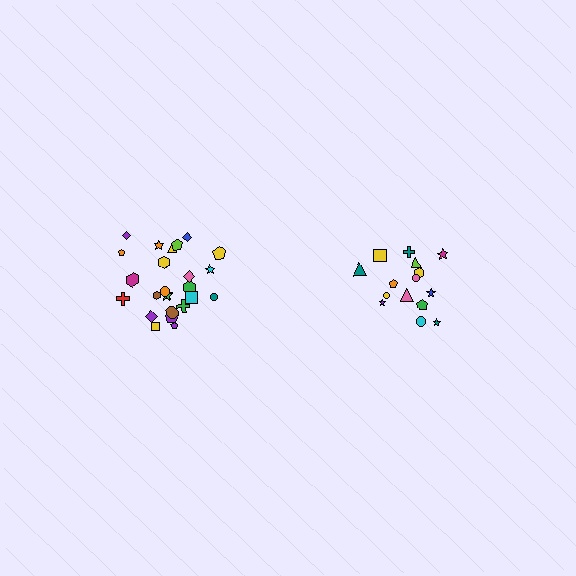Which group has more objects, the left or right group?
The left group.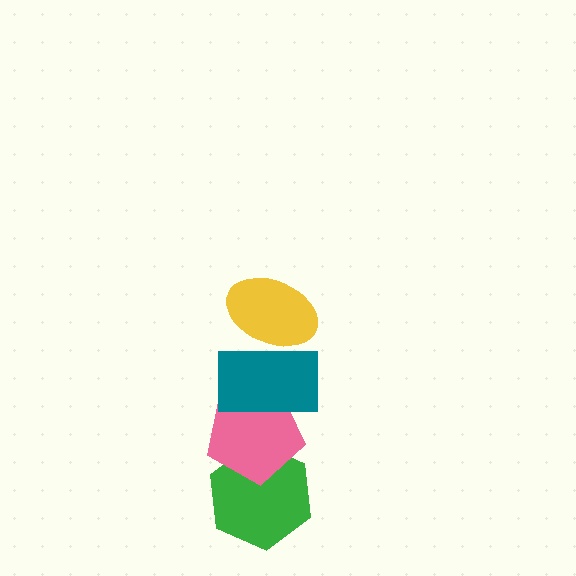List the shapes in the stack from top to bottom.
From top to bottom: the yellow ellipse, the teal rectangle, the pink pentagon, the green hexagon.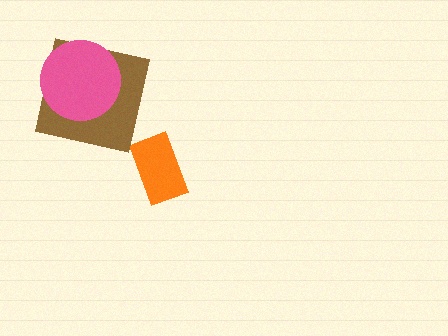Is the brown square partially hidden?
Yes, it is partially covered by another shape.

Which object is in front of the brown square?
The pink circle is in front of the brown square.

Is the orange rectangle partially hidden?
No, no other shape covers it.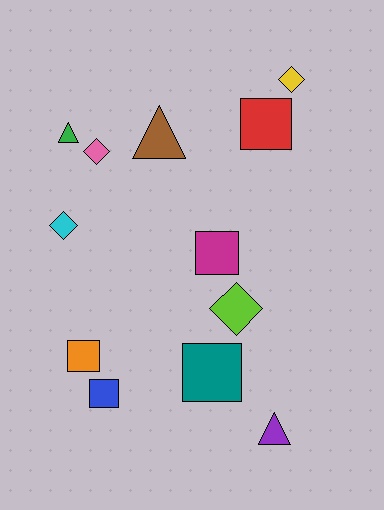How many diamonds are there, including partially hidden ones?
There are 4 diamonds.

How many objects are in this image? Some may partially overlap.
There are 12 objects.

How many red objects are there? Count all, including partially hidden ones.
There is 1 red object.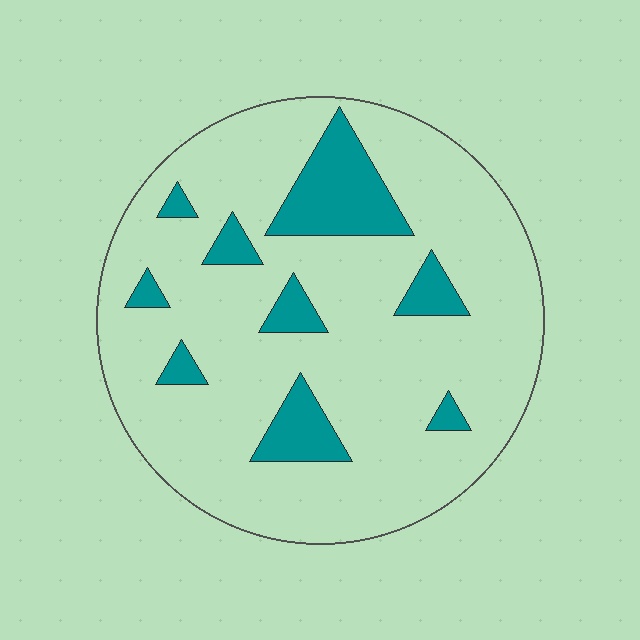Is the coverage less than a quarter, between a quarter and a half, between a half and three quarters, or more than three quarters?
Less than a quarter.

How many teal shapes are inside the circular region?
9.